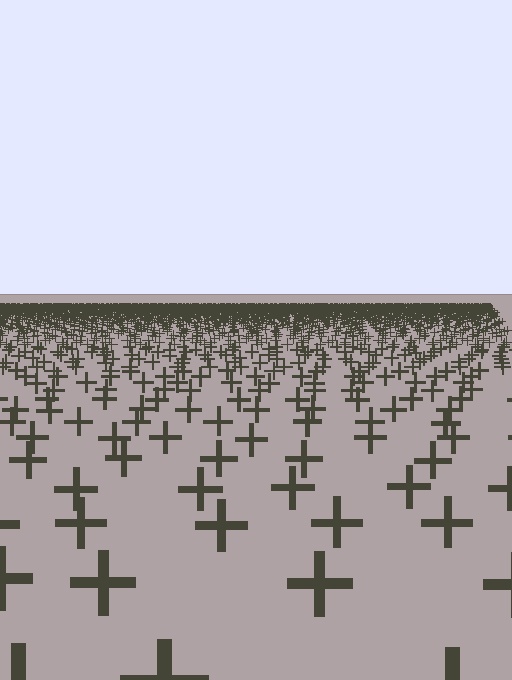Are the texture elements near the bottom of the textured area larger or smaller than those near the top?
Larger. Near the bottom, elements are closer to the viewer and appear at a bigger on-screen size.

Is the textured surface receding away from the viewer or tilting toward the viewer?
The surface is receding away from the viewer. Texture elements get smaller and denser toward the top.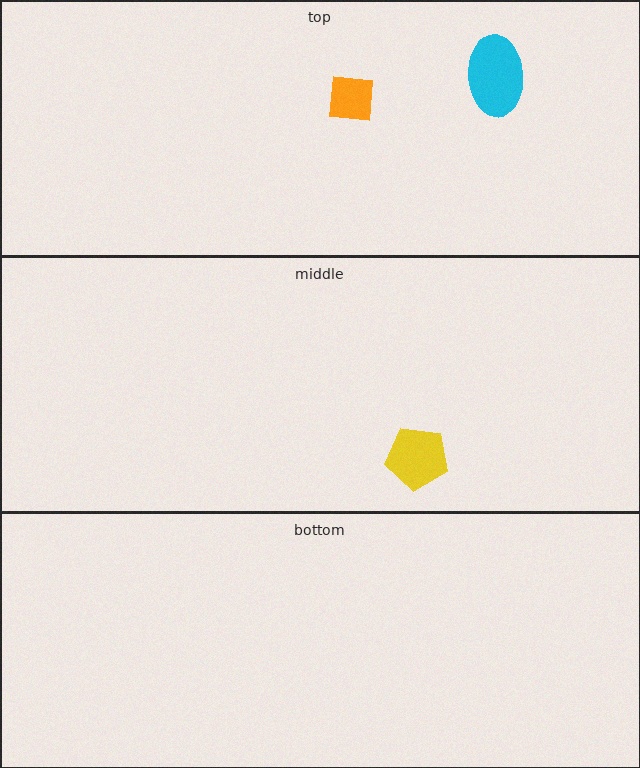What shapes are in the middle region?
The yellow pentagon.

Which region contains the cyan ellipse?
The top region.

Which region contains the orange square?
The top region.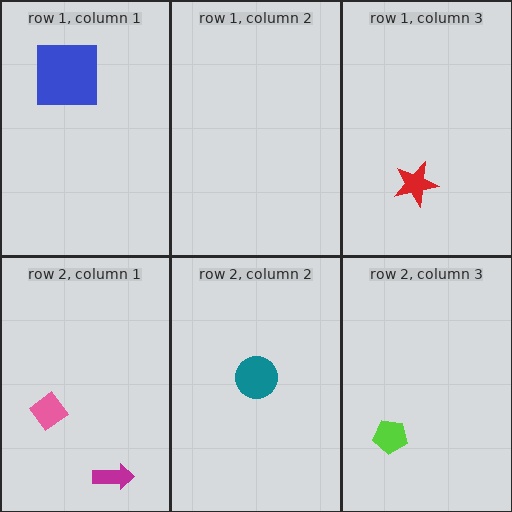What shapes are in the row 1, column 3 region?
The red star.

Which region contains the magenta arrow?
The row 2, column 1 region.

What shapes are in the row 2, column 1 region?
The magenta arrow, the pink diamond.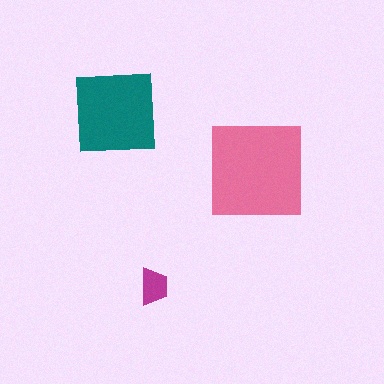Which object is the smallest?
The magenta trapezoid.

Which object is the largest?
The pink square.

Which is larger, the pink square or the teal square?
The pink square.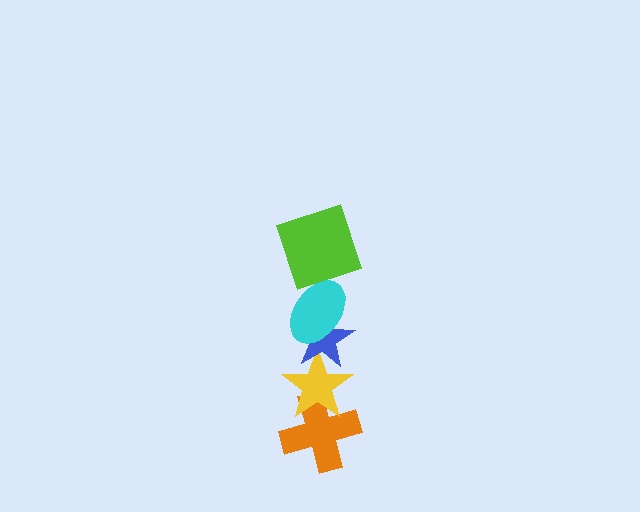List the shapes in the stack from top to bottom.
From top to bottom: the lime square, the cyan ellipse, the blue star, the yellow star, the orange cross.